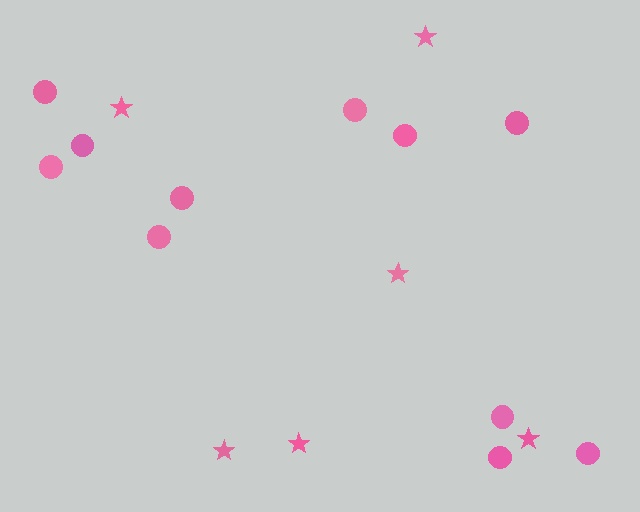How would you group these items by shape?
There are 2 groups: one group of circles (11) and one group of stars (6).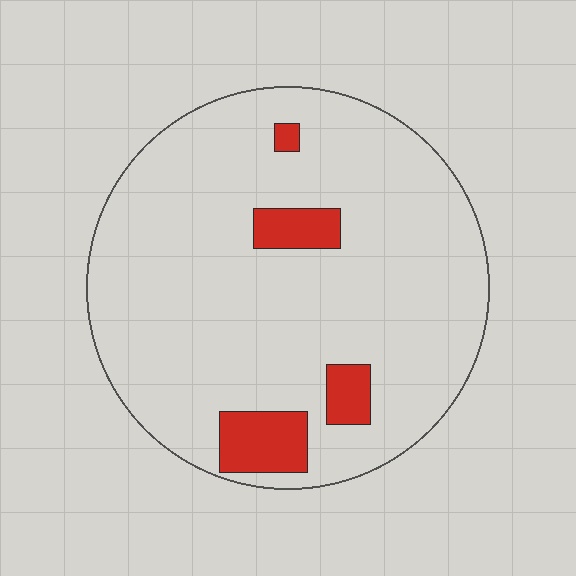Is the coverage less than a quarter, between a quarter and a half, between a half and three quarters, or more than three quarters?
Less than a quarter.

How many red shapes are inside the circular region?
4.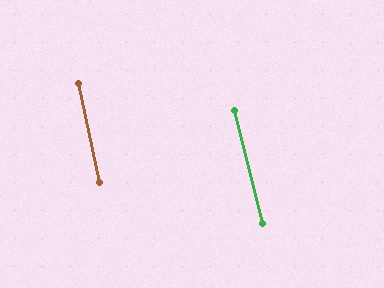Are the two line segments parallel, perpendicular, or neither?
Parallel — their directions differ by only 1.9°.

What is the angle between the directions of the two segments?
Approximately 2 degrees.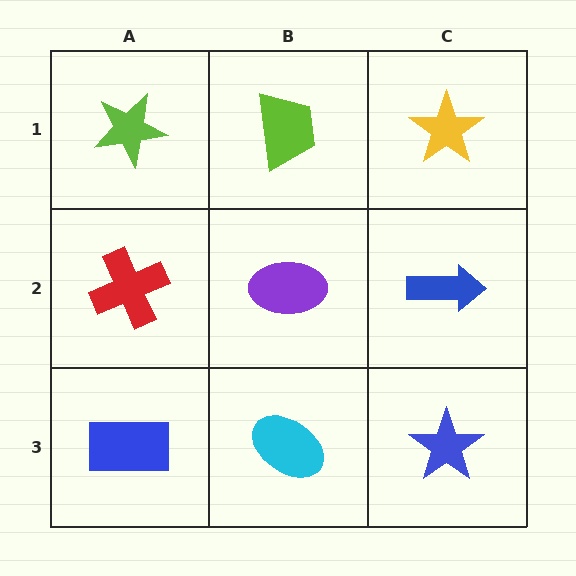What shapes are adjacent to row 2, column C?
A yellow star (row 1, column C), a blue star (row 3, column C), a purple ellipse (row 2, column B).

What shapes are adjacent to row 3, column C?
A blue arrow (row 2, column C), a cyan ellipse (row 3, column B).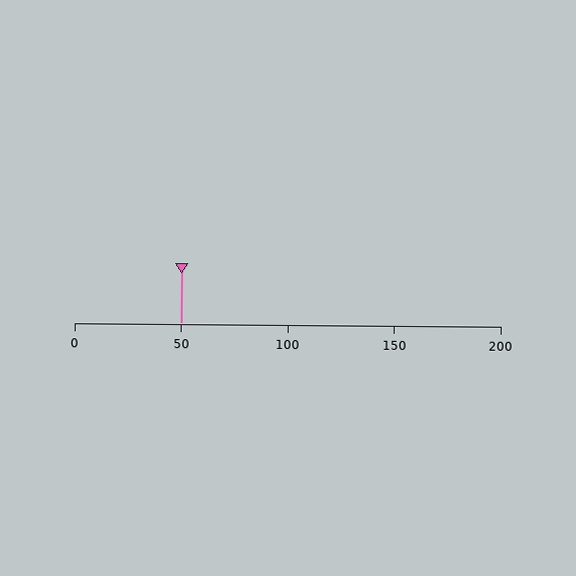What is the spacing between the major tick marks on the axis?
The major ticks are spaced 50 apart.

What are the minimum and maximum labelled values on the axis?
The axis runs from 0 to 200.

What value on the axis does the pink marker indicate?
The marker indicates approximately 50.